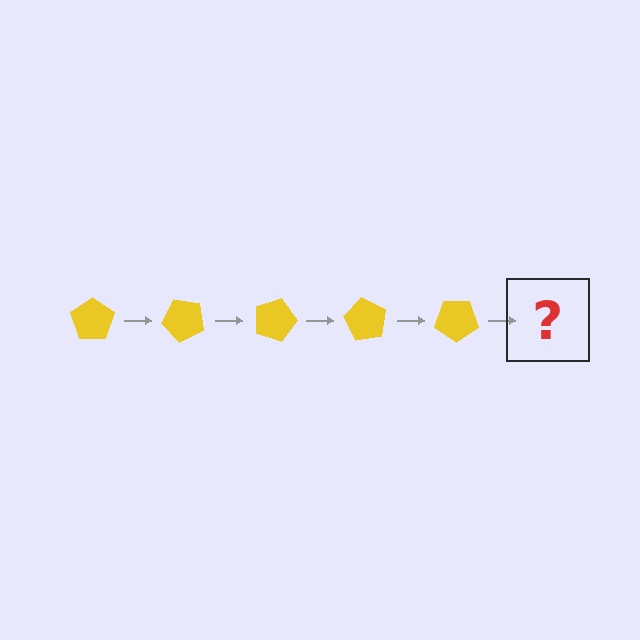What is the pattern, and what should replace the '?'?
The pattern is that the pentagon rotates 45 degrees each step. The '?' should be a yellow pentagon rotated 225 degrees.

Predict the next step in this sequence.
The next step is a yellow pentagon rotated 225 degrees.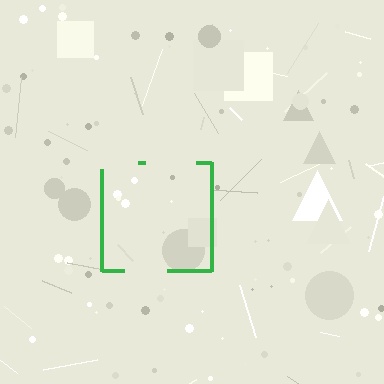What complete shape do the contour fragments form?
The contour fragments form a square.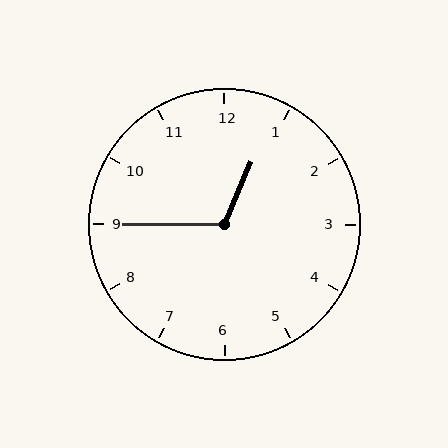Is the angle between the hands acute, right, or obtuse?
It is obtuse.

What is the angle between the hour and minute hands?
Approximately 112 degrees.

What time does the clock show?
12:45.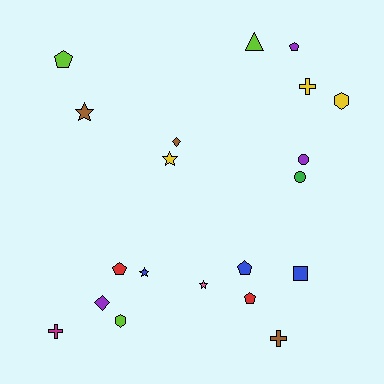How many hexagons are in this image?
There are 2 hexagons.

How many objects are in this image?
There are 20 objects.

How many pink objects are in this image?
There is 1 pink object.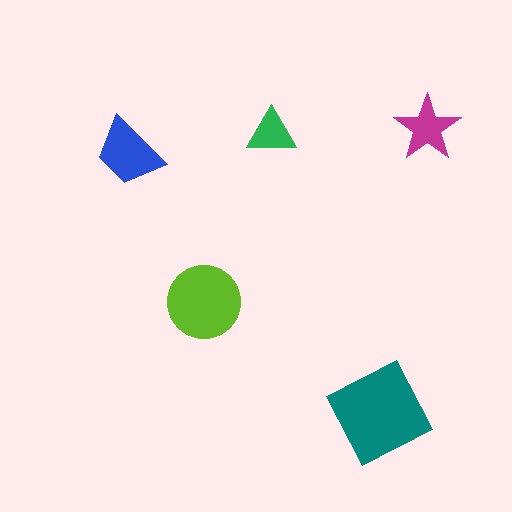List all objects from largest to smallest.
The teal square, the lime circle, the blue trapezoid, the magenta star, the green triangle.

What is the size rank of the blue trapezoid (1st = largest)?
3rd.